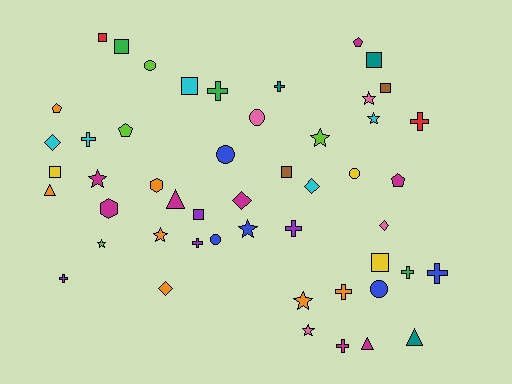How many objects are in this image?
There are 50 objects.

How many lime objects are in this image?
There are 4 lime objects.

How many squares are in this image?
There are 9 squares.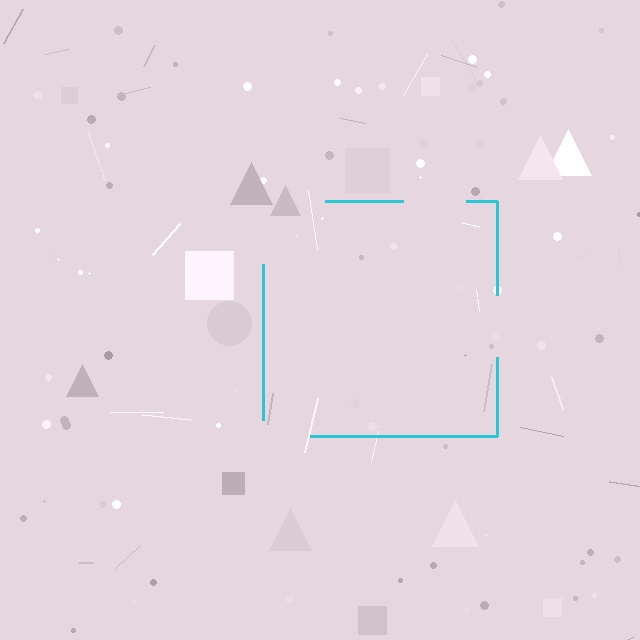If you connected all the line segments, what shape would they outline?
They would outline a square.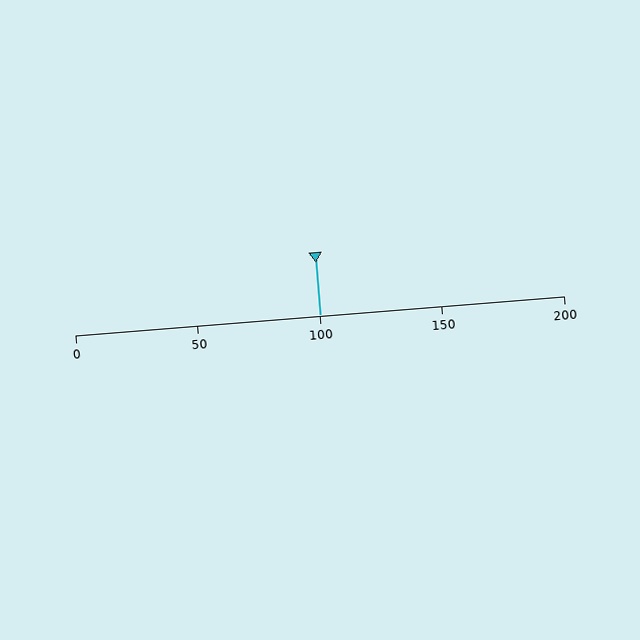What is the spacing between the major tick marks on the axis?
The major ticks are spaced 50 apart.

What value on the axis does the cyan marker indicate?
The marker indicates approximately 100.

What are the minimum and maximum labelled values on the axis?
The axis runs from 0 to 200.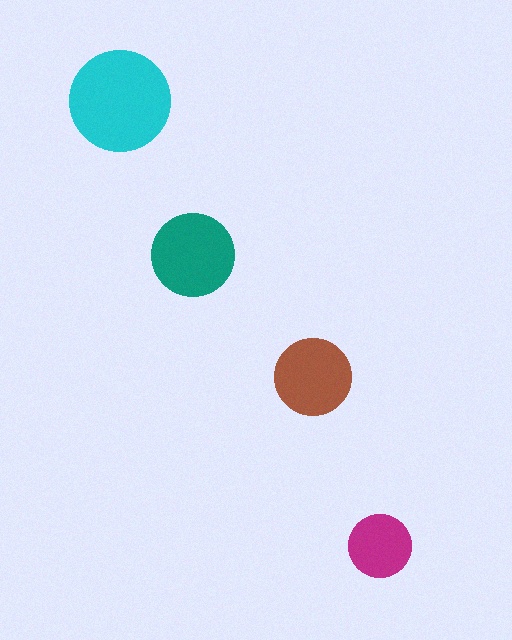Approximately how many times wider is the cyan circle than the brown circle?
About 1.5 times wider.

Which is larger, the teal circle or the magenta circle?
The teal one.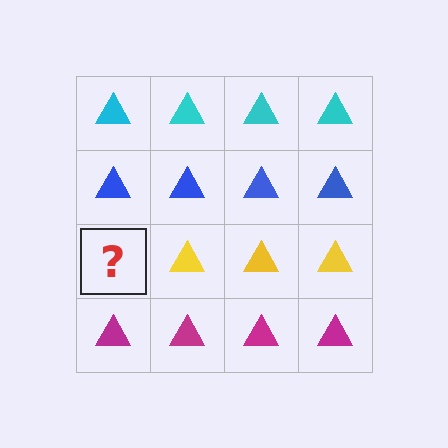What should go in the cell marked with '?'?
The missing cell should contain a yellow triangle.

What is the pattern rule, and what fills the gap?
The rule is that each row has a consistent color. The gap should be filled with a yellow triangle.